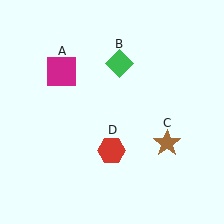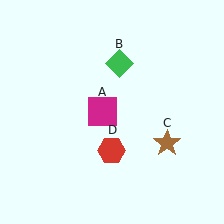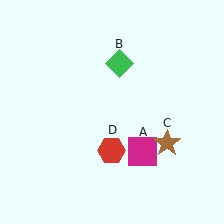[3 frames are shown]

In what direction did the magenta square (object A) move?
The magenta square (object A) moved down and to the right.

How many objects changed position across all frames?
1 object changed position: magenta square (object A).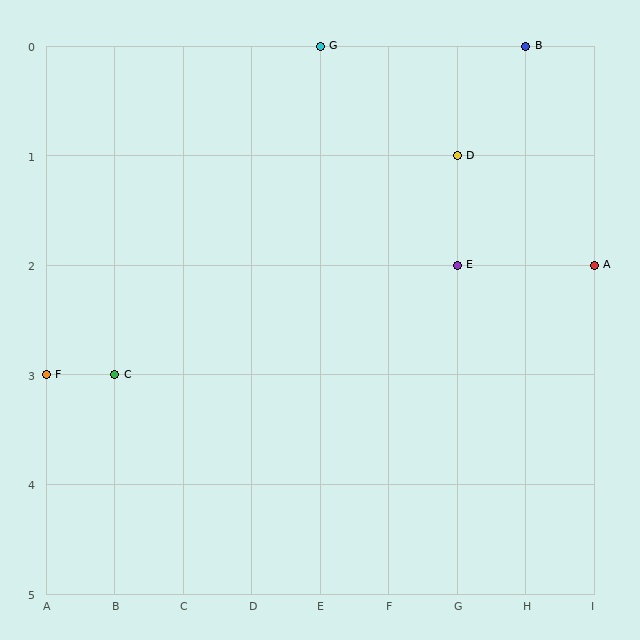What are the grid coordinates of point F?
Point F is at grid coordinates (A, 3).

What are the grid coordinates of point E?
Point E is at grid coordinates (G, 2).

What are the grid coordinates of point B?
Point B is at grid coordinates (H, 0).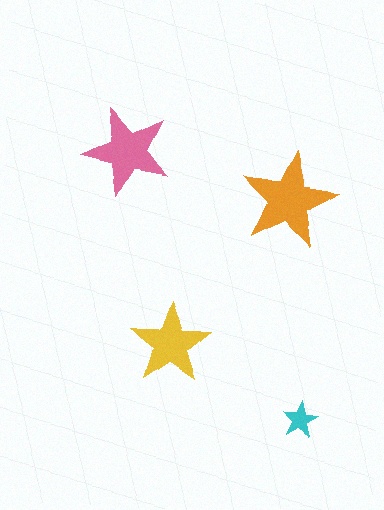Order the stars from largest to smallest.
the orange one, the pink one, the yellow one, the cyan one.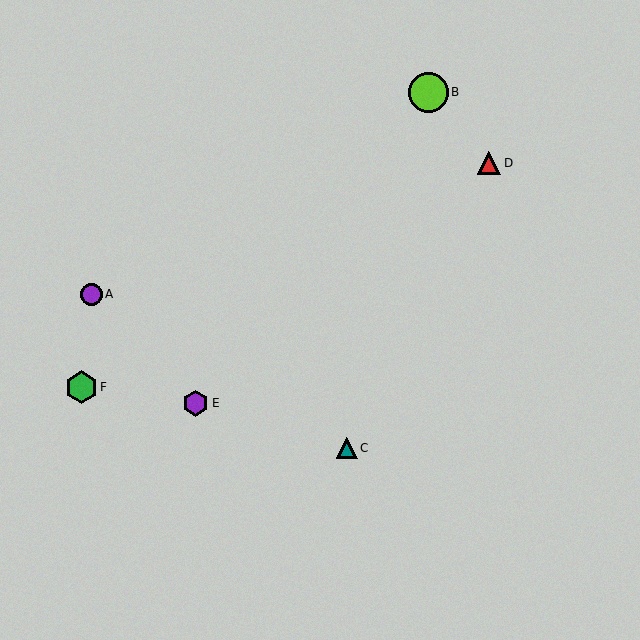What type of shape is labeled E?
Shape E is a purple hexagon.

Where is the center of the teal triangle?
The center of the teal triangle is at (347, 448).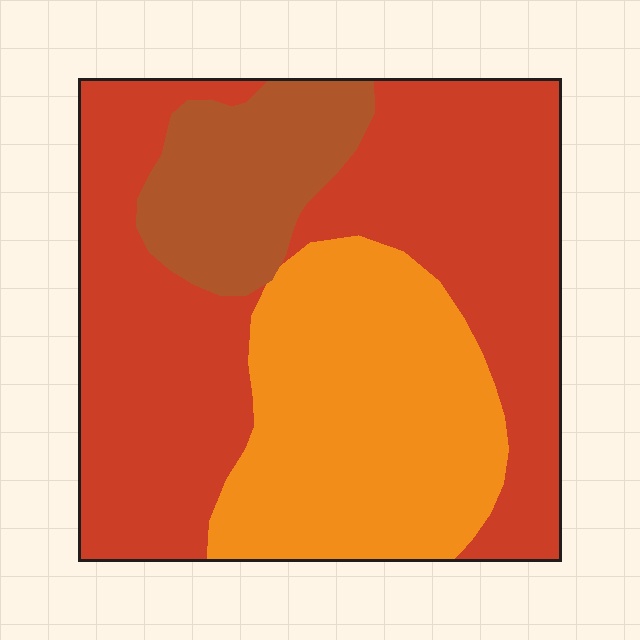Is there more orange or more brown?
Orange.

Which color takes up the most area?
Red, at roughly 55%.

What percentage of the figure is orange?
Orange takes up between a sixth and a third of the figure.